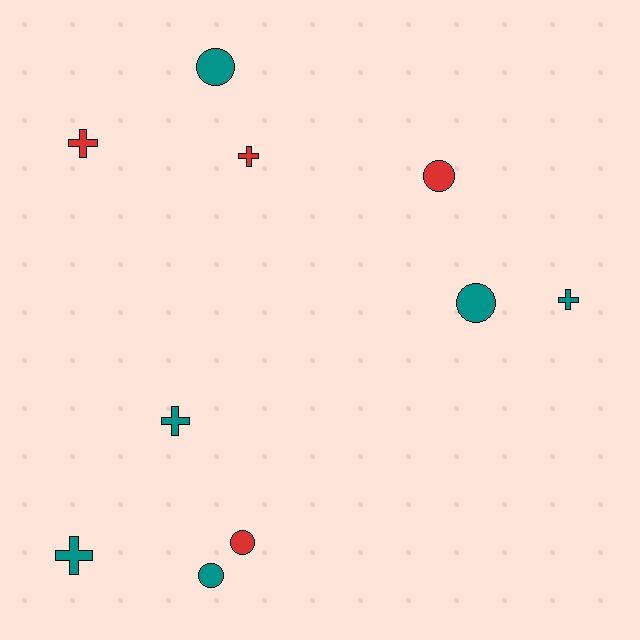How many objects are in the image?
There are 10 objects.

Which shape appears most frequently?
Circle, with 5 objects.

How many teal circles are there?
There are 3 teal circles.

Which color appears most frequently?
Teal, with 6 objects.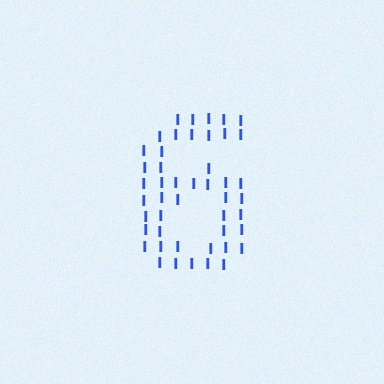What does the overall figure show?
The overall figure shows the digit 6.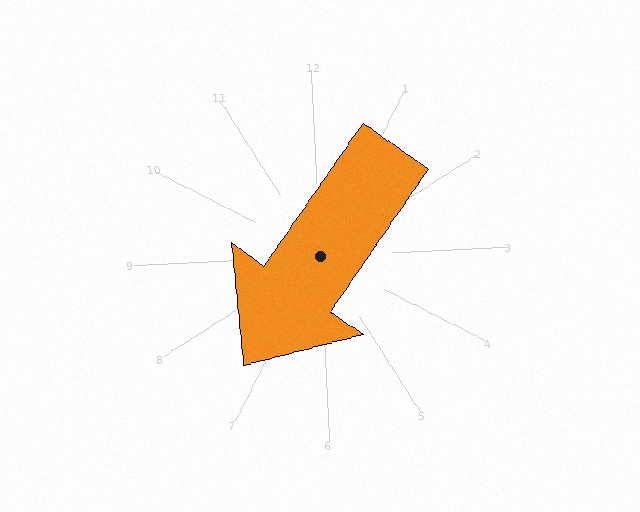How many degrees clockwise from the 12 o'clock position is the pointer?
Approximately 218 degrees.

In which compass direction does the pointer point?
Southwest.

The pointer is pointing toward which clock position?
Roughly 7 o'clock.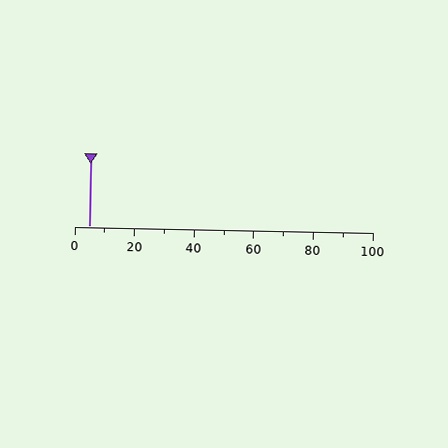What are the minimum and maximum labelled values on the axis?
The axis runs from 0 to 100.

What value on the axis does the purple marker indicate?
The marker indicates approximately 5.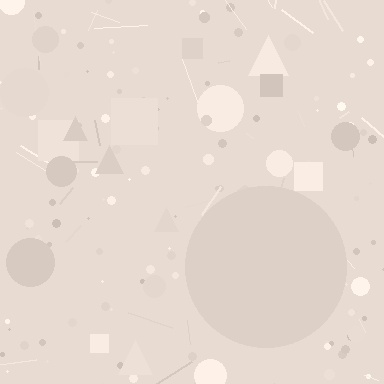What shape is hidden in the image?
A circle is hidden in the image.